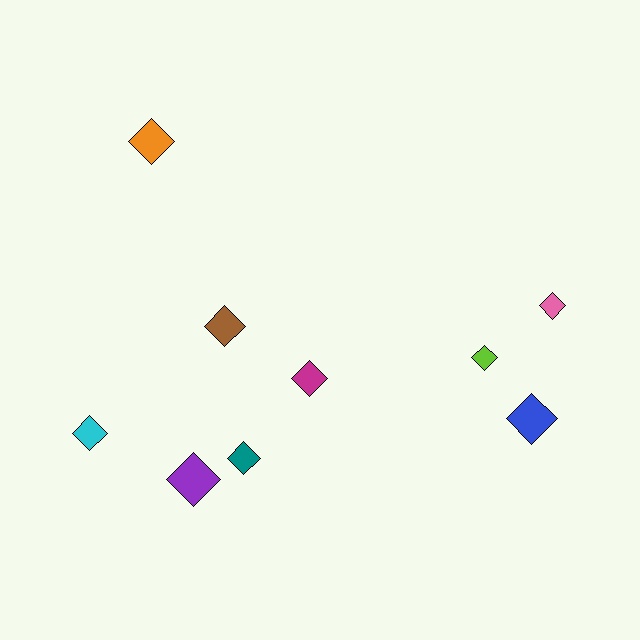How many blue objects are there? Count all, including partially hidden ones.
There is 1 blue object.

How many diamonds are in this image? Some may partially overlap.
There are 9 diamonds.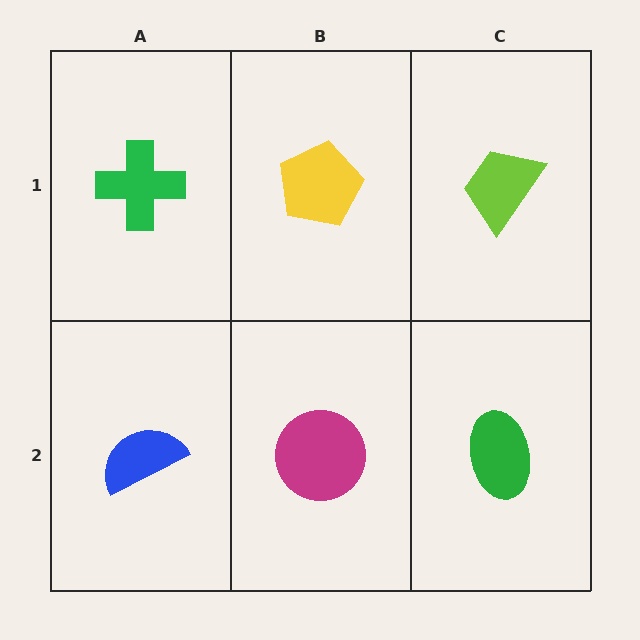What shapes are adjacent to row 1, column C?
A green ellipse (row 2, column C), a yellow pentagon (row 1, column B).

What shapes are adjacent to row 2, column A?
A green cross (row 1, column A), a magenta circle (row 2, column B).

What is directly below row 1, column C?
A green ellipse.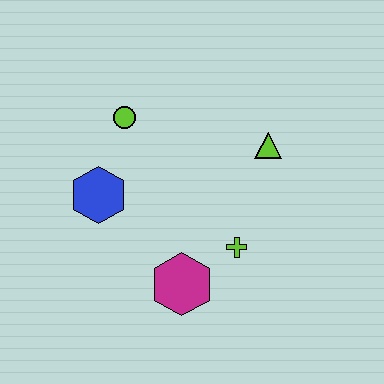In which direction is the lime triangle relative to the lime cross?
The lime triangle is above the lime cross.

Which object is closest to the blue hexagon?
The lime circle is closest to the blue hexagon.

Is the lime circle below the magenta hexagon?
No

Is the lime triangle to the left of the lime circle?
No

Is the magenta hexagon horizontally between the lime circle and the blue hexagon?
No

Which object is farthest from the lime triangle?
The blue hexagon is farthest from the lime triangle.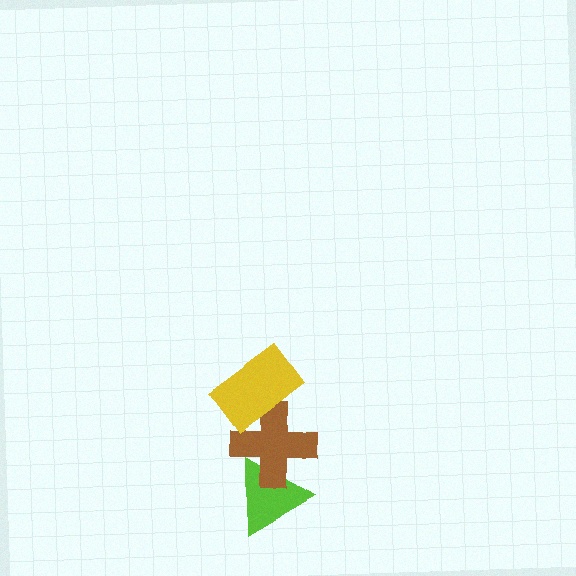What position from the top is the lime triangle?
The lime triangle is 3rd from the top.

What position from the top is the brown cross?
The brown cross is 2nd from the top.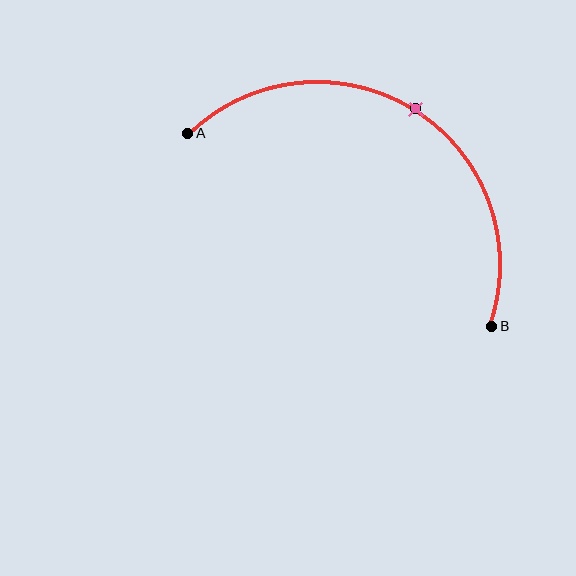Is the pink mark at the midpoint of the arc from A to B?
Yes. The pink mark lies on the arc at equal arc-length from both A and B — it is the arc midpoint.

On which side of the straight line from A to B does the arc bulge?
The arc bulges above the straight line connecting A and B.